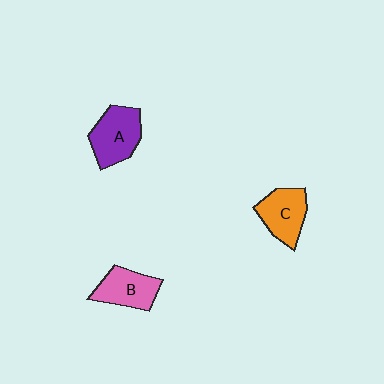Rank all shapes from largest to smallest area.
From largest to smallest: A (purple), C (orange), B (pink).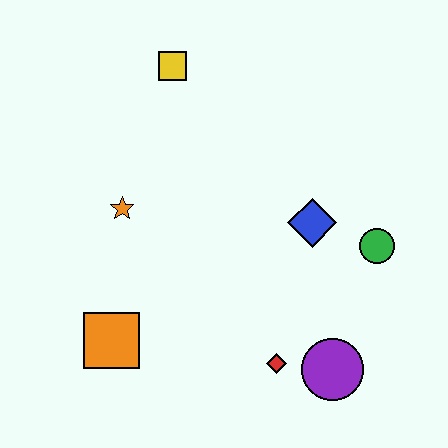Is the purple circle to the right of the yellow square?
Yes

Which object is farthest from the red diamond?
The yellow square is farthest from the red diamond.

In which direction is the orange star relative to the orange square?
The orange star is above the orange square.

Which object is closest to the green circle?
The blue diamond is closest to the green circle.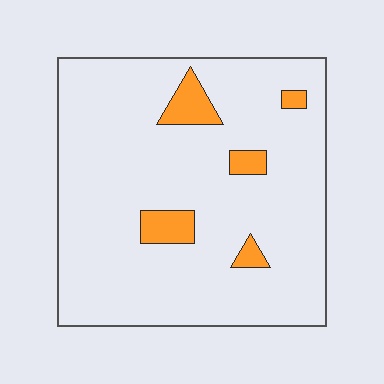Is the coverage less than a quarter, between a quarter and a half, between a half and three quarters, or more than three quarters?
Less than a quarter.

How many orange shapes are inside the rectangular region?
5.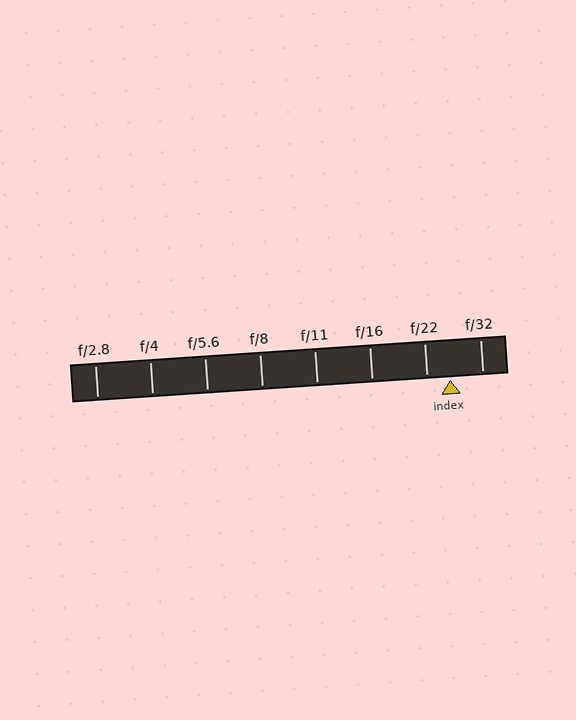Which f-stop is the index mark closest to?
The index mark is closest to f/22.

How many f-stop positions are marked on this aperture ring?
There are 8 f-stop positions marked.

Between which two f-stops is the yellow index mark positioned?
The index mark is between f/22 and f/32.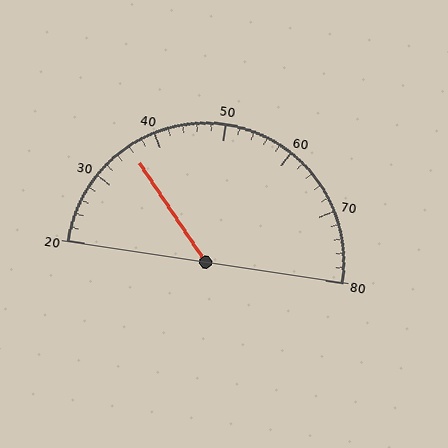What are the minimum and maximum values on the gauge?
The gauge ranges from 20 to 80.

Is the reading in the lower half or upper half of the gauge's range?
The reading is in the lower half of the range (20 to 80).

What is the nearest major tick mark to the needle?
The nearest major tick mark is 40.